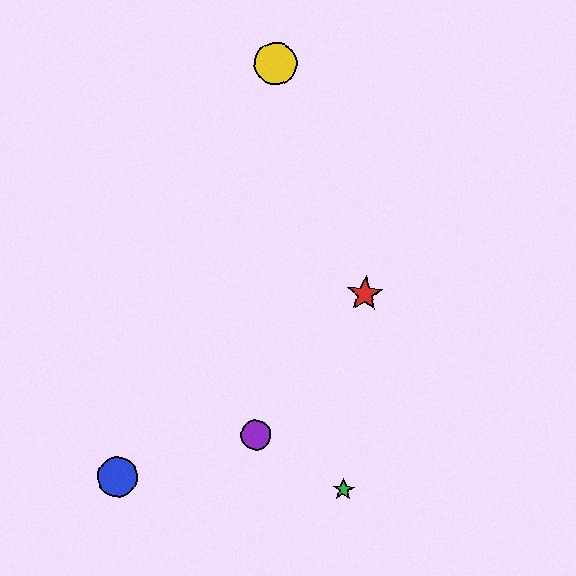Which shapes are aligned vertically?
The yellow circle, the purple circle are aligned vertically.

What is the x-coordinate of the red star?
The red star is at x≈365.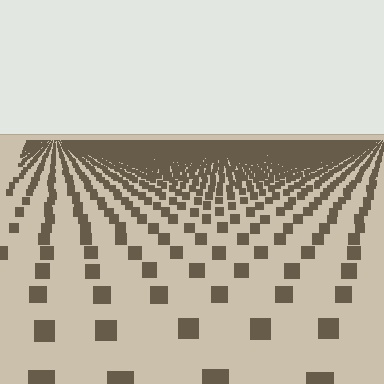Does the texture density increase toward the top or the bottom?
Density increases toward the top.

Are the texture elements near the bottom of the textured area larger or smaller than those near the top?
Larger. Near the bottom, elements are closer to the viewer and appear at a bigger on-screen size.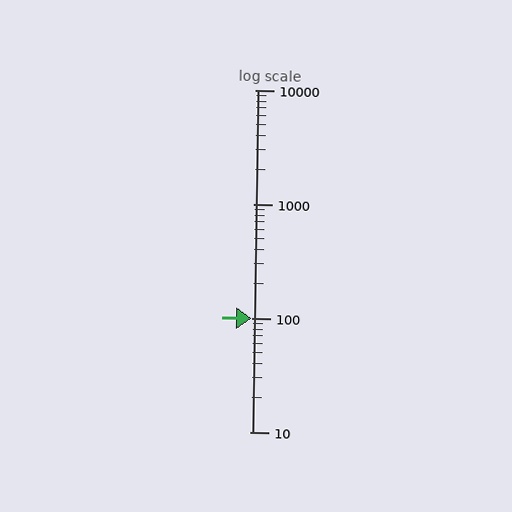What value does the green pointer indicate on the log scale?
The pointer indicates approximately 99.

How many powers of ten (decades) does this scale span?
The scale spans 3 decades, from 10 to 10000.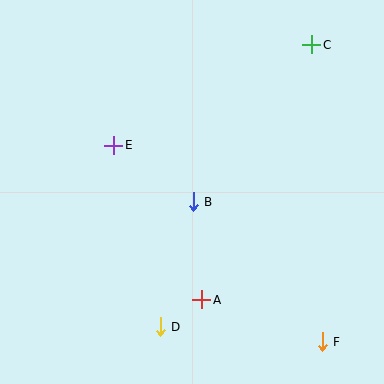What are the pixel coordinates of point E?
Point E is at (114, 145).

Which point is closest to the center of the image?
Point B at (193, 202) is closest to the center.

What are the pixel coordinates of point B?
Point B is at (193, 202).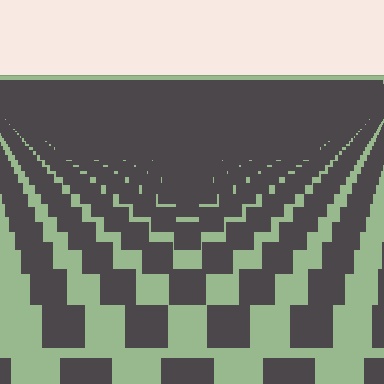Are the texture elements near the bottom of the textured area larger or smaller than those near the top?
Larger. Near the bottom, elements are closer to the viewer and appear at a bigger on-screen size.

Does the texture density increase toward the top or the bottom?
Density increases toward the top.